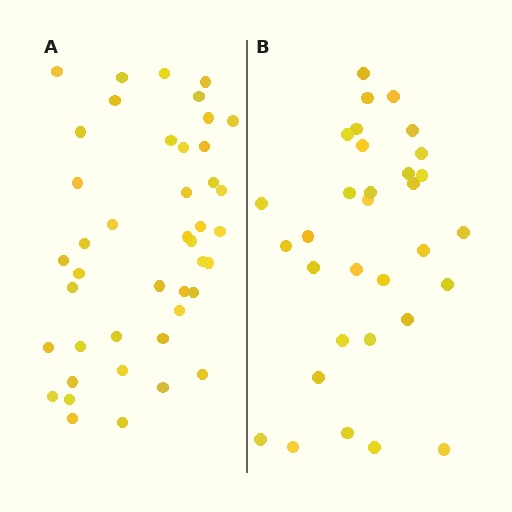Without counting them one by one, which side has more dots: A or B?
Region A (the left region) has more dots.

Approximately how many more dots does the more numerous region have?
Region A has roughly 12 or so more dots than region B.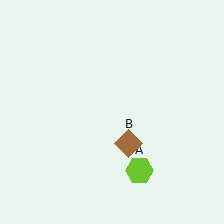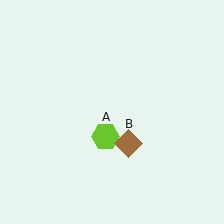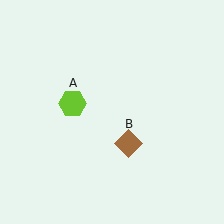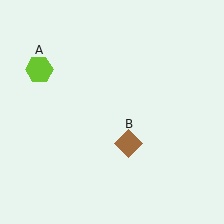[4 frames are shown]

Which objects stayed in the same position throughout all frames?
Brown diamond (object B) remained stationary.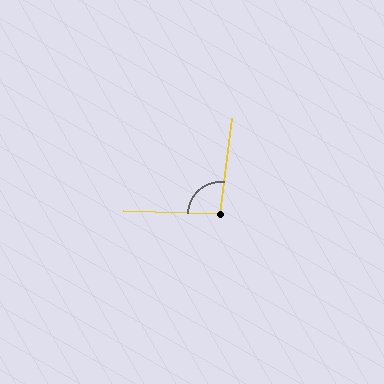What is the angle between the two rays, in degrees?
Approximately 95 degrees.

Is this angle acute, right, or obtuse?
It is obtuse.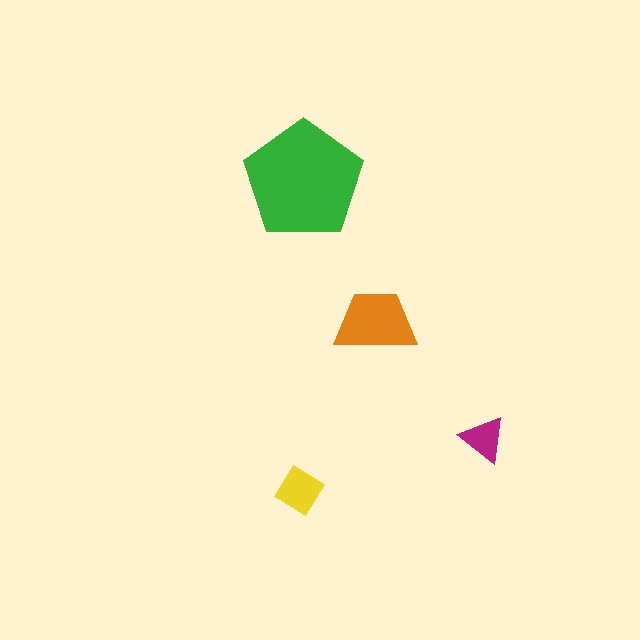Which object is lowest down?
The yellow diamond is bottommost.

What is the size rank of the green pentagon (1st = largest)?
1st.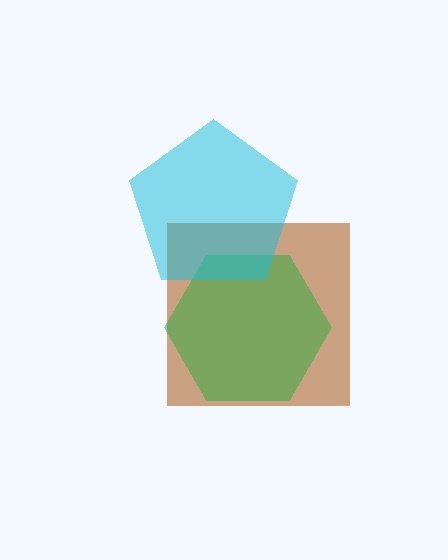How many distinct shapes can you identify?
There are 3 distinct shapes: a brown square, a green hexagon, a cyan pentagon.